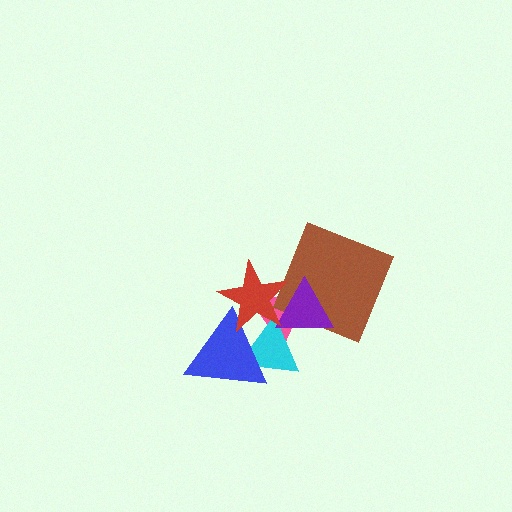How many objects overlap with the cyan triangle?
4 objects overlap with the cyan triangle.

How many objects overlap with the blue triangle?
3 objects overlap with the blue triangle.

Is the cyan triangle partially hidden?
Yes, it is partially covered by another shape.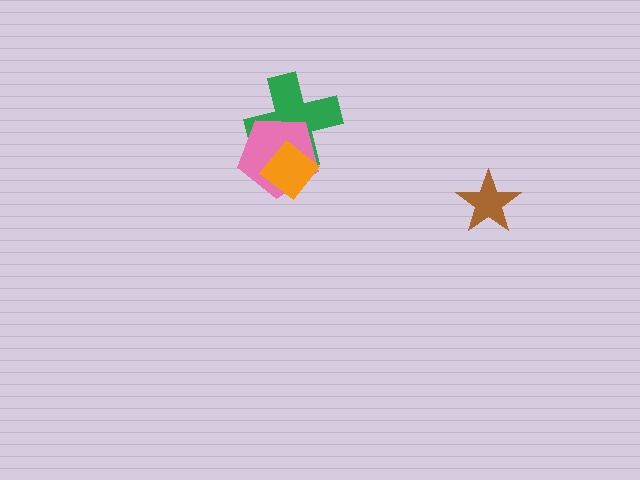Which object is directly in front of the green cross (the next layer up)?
The pink pentagon is directly in front of the green cross.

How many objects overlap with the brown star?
0 objects overlap with the brown star.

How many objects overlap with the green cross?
2 objects overlap with the green cross.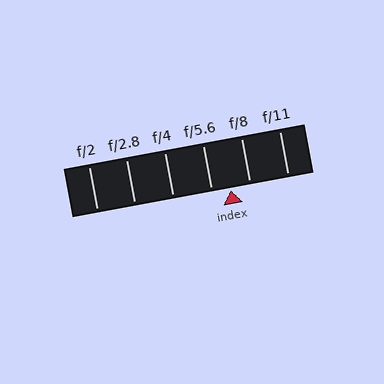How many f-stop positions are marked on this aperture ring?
There are 6 f-stop positions marked.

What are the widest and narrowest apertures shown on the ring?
The widest aperture shown is f/2 and the narrowest is f/11.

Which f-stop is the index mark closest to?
The index mark is closest to f/5.6.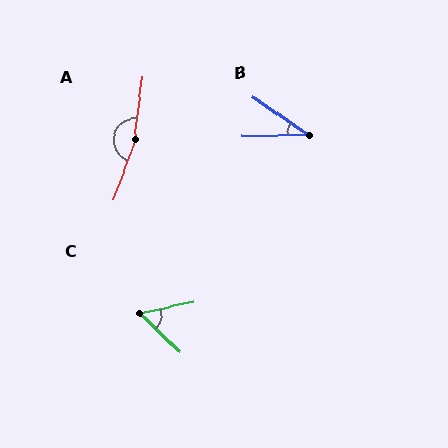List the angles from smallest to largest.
B (35°), C (55°), A (168°).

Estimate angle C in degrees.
Approximately 55 degrees.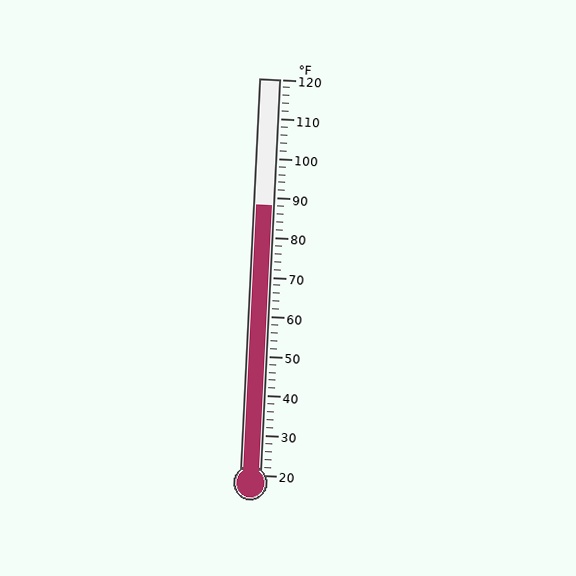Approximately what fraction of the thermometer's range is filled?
The thermometer is filled to approximately 70% of its range.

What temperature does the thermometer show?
The thermometer shows approximately 88°F.